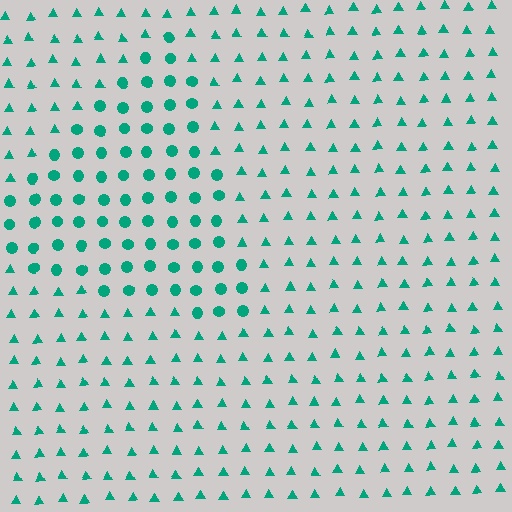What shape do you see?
I see a triangle.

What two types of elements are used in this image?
The image uses circles inside the triangle region and triangles outside it.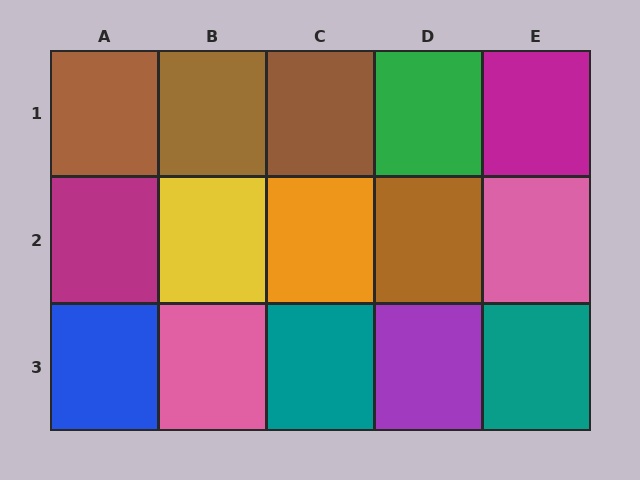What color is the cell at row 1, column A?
Brown.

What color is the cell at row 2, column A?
Magenta.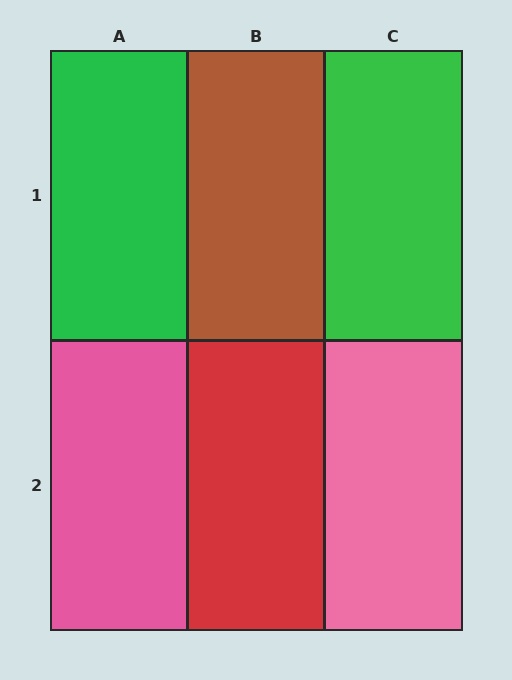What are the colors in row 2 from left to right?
Pink, red, pink.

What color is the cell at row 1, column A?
Green.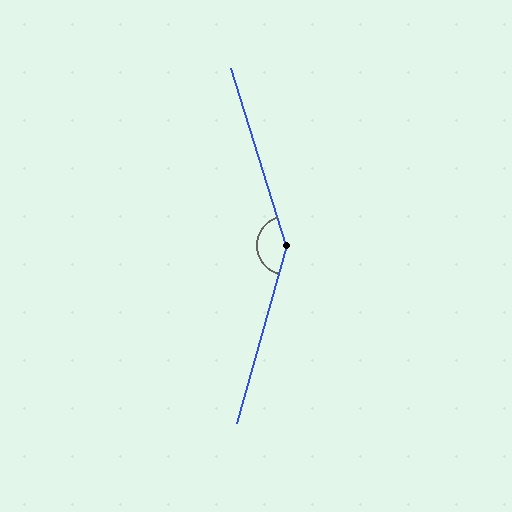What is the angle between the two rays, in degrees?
Approximately 147 degrees.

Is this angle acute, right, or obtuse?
It is obtuse.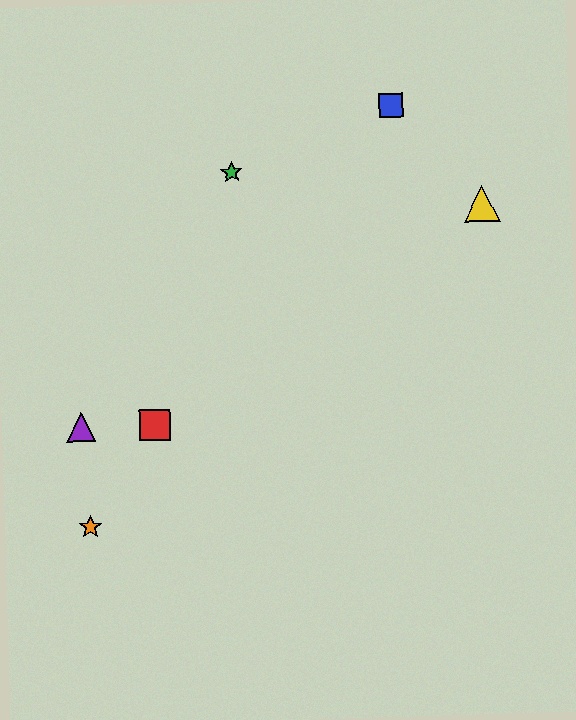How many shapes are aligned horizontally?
2 shapes (the red square, the purple triangle) are aligned horizontally.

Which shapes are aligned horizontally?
The red square, the purple triangle are aligned horizontally.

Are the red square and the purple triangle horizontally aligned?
Yes, both are at y≈425.